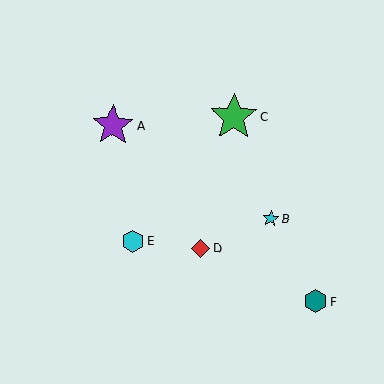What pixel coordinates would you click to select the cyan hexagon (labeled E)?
Click at (133, 241) to select the cyan hexagon E.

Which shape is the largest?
The green star (labeled C) is the largest.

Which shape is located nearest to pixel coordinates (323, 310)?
The teal hexagon (labeled F) at (315, 301) is nearest to that location.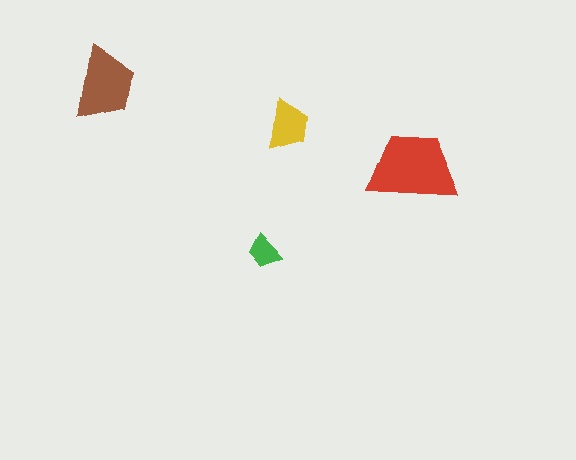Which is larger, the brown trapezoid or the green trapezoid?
The brown one.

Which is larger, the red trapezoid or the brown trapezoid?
The red one.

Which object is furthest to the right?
The red trapezoid is rightmost.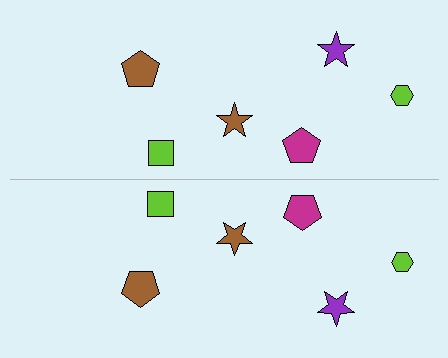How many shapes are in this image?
There are 12 shapes in this image.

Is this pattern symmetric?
Yes, this pattern has bilateral (reflection) symmetry.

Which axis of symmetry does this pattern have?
The pattern has a horizontal axis of symmetry running through the center of the image.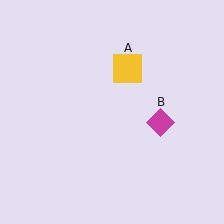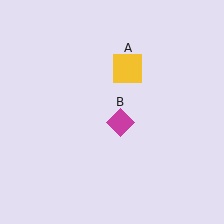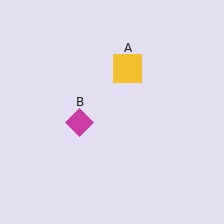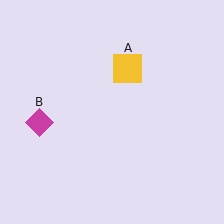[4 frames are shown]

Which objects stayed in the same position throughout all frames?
Yellow square (object A) remained stationary.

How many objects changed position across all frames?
1 object changed position: magenta diamond (object B).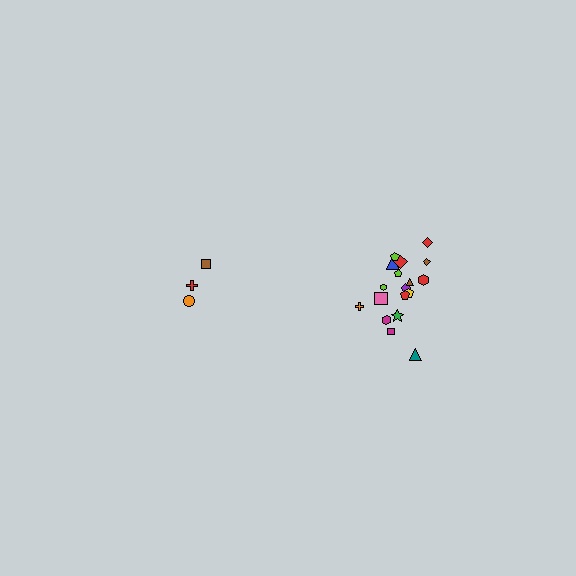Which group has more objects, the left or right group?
The right group.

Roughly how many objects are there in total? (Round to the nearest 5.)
Roughly 20 objects in total.